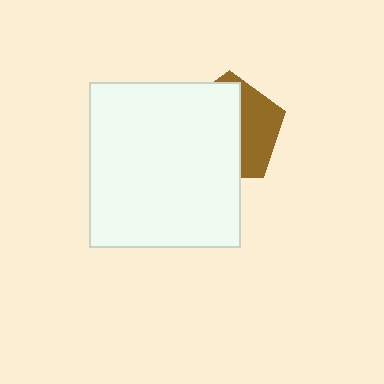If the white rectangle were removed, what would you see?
You would see the complete brown pentagon.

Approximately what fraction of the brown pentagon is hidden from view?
Roughly 63% of the brown pentagon is hidden behind the white rectangle.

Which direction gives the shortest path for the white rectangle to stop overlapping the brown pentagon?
Moving left gives the shortest separation.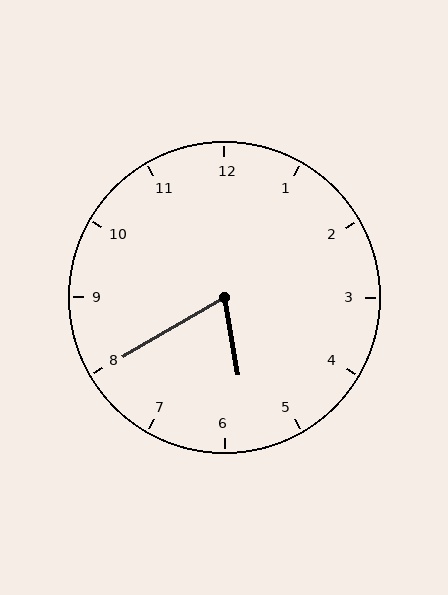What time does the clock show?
5:40.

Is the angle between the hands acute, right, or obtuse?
It is acute.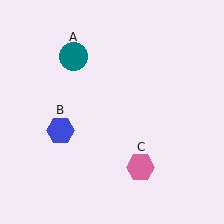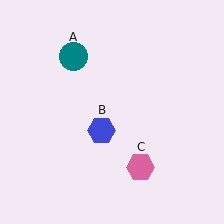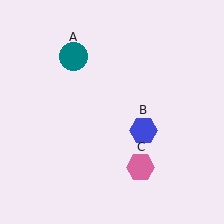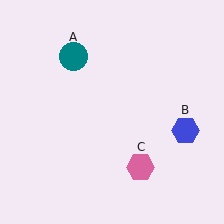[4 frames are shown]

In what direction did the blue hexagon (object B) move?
The blue hexagon (object B) moved right.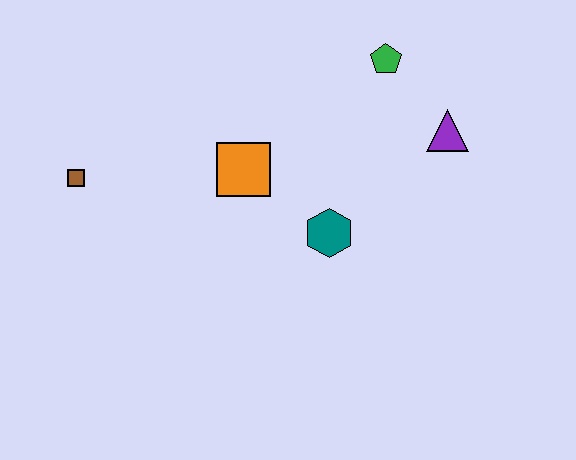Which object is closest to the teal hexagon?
The orange square is closest to the teal hexagon.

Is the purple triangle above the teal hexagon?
Yes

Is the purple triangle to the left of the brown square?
No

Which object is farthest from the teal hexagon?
The brown square is farthest from the teal hexagon.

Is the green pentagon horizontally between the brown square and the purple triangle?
Yes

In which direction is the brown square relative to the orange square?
The brown square is to the left of the orange square.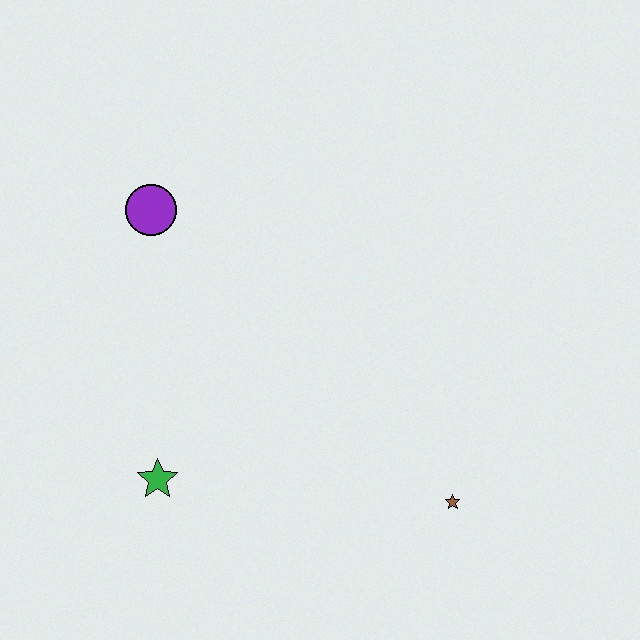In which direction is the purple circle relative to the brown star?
The purple circle is to the left of the brown star.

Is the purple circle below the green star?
No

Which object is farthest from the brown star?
The purple circle is farthest from the brown star.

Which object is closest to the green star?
The purple circle is closest to the green star.